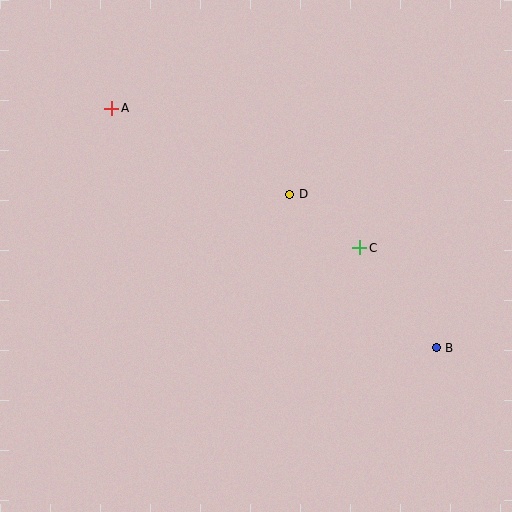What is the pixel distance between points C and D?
The distance between C and D is 88 pixels.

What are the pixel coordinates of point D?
Point D is at (290, 194).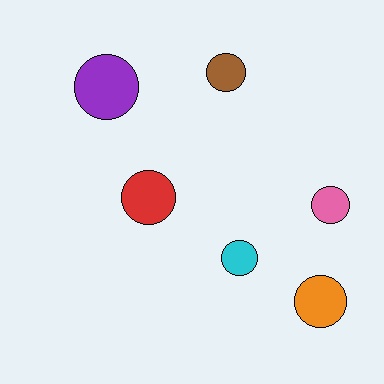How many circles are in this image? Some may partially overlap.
There are 6 circles.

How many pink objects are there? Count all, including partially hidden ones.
There is 1 pink object.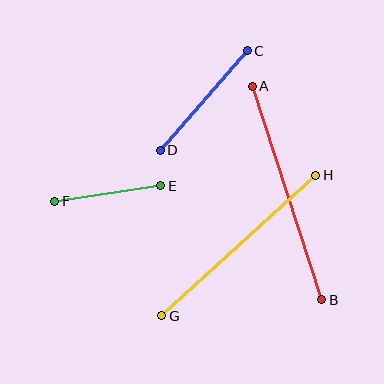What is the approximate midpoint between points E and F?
The midpoint is at approximately (108, 194) pixels.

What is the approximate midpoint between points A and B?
The midpoint is at approximately (287, 193) pixels.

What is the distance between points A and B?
The distance is approximately 224 pixels.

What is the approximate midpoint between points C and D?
The midpoint is at approximately (204, 101) pixels.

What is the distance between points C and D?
The distance is approximately 132 pixels.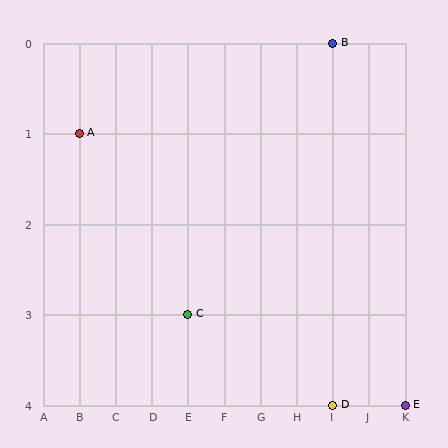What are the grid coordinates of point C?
Point C is at grid coordinates (E, 3).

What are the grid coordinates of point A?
Point A is at grid coordinates (B, 1).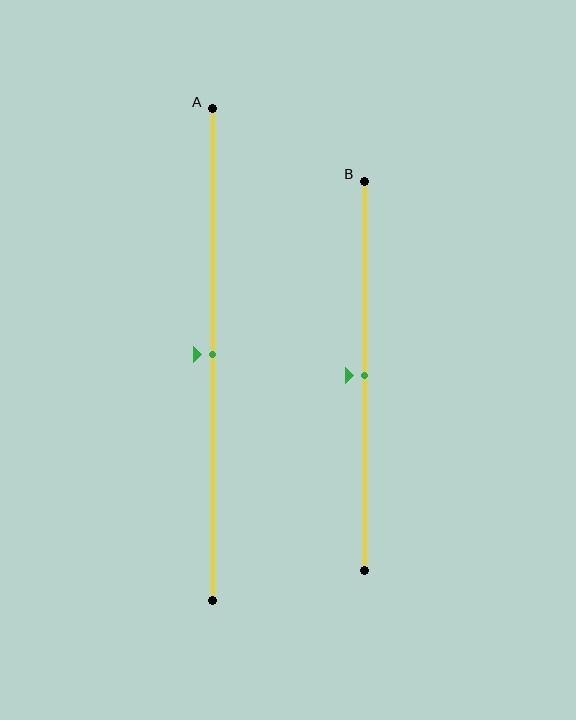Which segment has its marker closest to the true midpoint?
Segment A has its marker closest to the true midpoint.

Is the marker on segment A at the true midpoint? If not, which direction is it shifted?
Yes, the marker on segment A is at the true midpoint.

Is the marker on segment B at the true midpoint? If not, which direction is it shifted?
Yes, the marker on segment B is at the true midpoint.